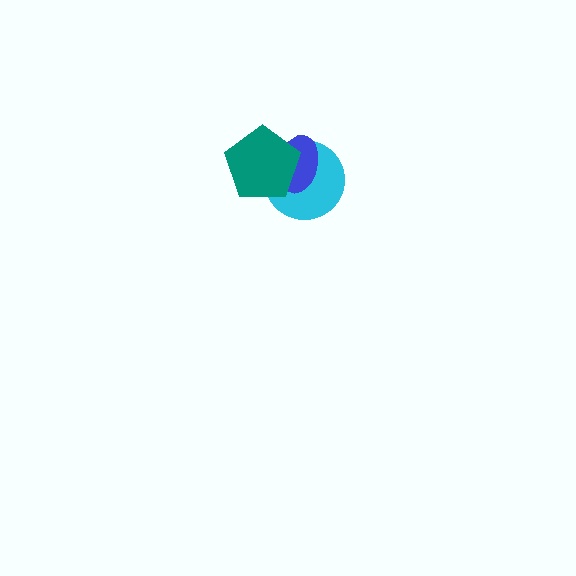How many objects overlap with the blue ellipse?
2 objects overlap with the blue ellipse.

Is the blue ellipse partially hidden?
Yes, it is partially covered by another shape.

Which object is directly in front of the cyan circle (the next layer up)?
The blue ellipse is directly in front of the cyan circle.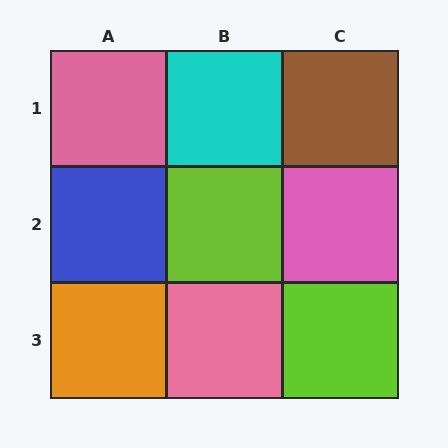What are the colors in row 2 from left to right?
Blue, lime, pink.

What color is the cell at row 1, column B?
Cyan.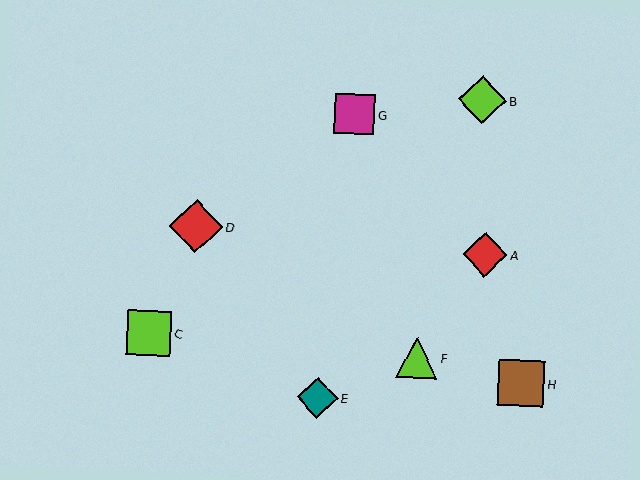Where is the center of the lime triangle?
The center of the lime triangle is at (417, 358).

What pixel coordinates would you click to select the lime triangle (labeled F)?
Click at (417, 358) to select the lime triangle F.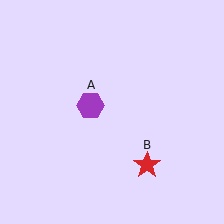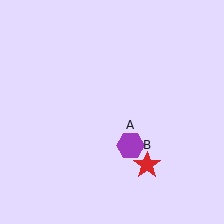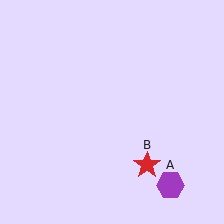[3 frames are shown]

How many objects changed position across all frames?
1 object changed position: purple hexagon (object A).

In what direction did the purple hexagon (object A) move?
The purple hexagon (object A) moved down and to the right.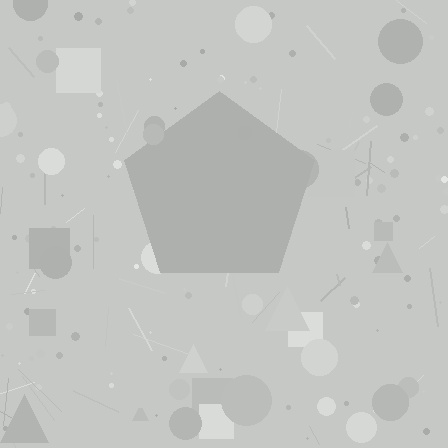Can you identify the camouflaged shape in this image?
The camouflaged shape is a pentagon.